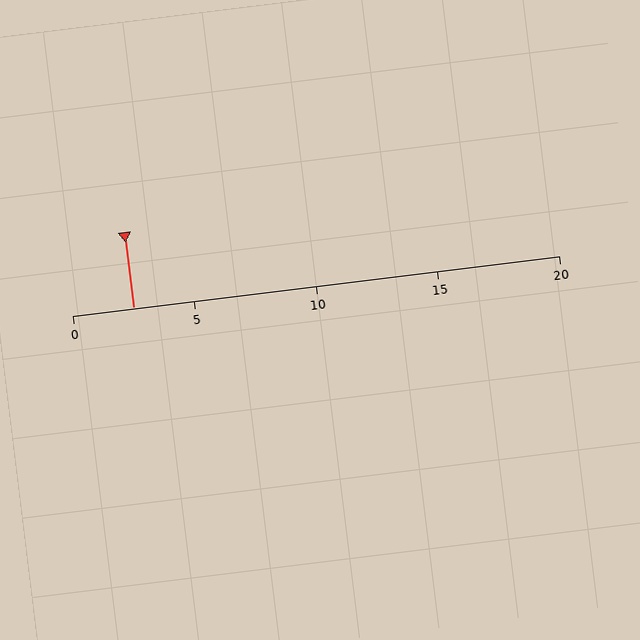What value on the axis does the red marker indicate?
The marker indicates approximately 2.5.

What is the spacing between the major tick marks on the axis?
The major ticks are spaced 5 apart.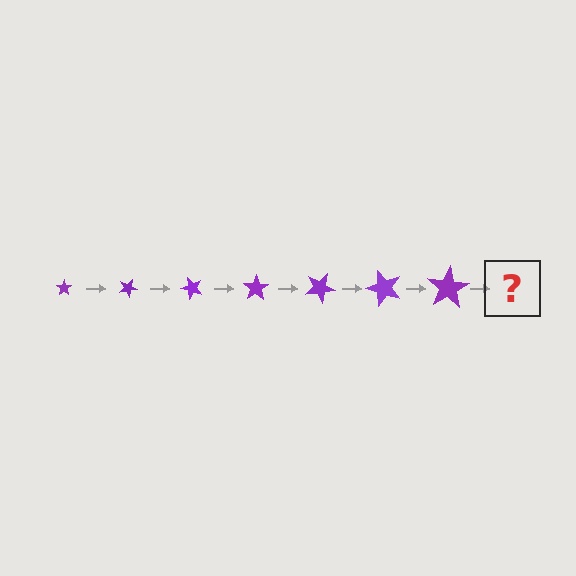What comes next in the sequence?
The next element should be a star, larger than the previous one and rotated 175 degrees from the start.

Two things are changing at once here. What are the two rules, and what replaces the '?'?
The two rules are that the star grows larger each step and it rotates 25 degrees each step. The '?' should be a star, larger than the previous one and rotated 175 degrees from the start.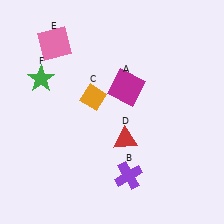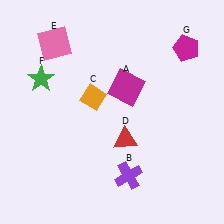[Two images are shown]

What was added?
A magenta pentagon (G) was added in Image 2.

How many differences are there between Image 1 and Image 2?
There is 1 difference between the two images.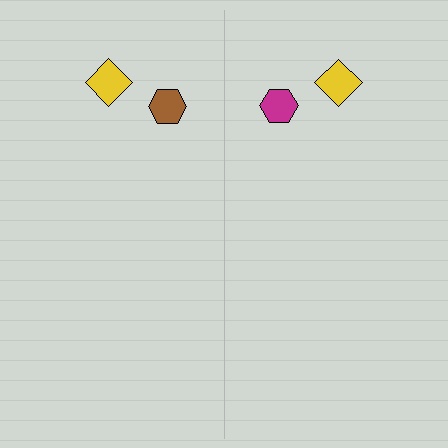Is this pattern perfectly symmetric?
No, the pattern is not perfectly symmetric. The magenta hexagon on the right side breaks the symmetry — its mirror counterpart is brown.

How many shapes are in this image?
There are 4 shapes in this image.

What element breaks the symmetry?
The magenta hexagon on the right side breaks the symmetry — its mirror counterpart is brown.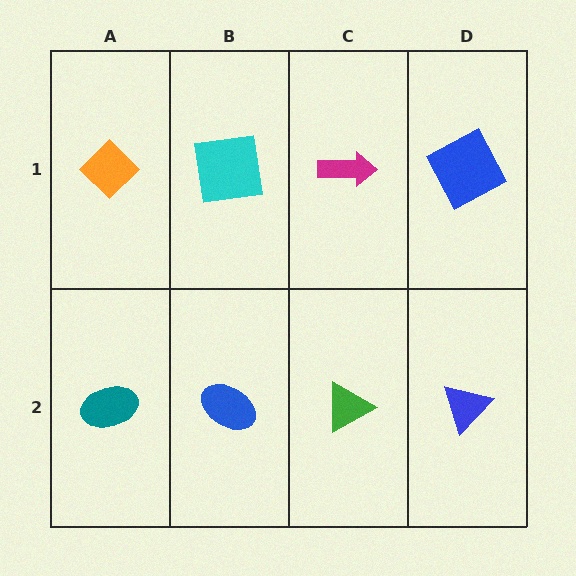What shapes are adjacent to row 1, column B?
A blue ellipse (row 2, column B), an orange diamond (row 1, column A), a magenta arrow (row 1, column C).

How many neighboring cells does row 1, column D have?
2.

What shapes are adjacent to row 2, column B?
A cyan square (row 1, column B), a teal ellipse (row 2, column A), a green triangle (row 2, column C).